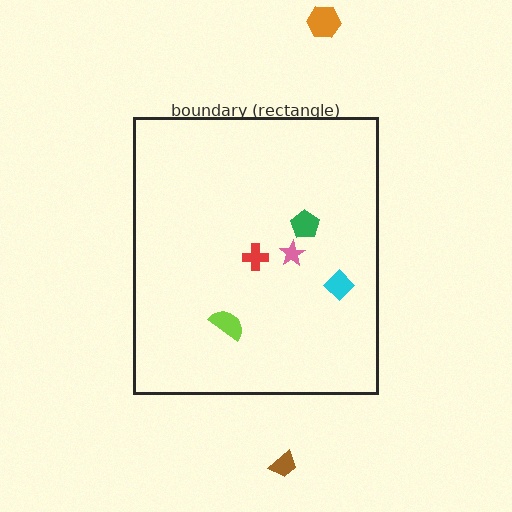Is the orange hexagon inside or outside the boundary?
Outside.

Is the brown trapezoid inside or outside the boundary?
Outside.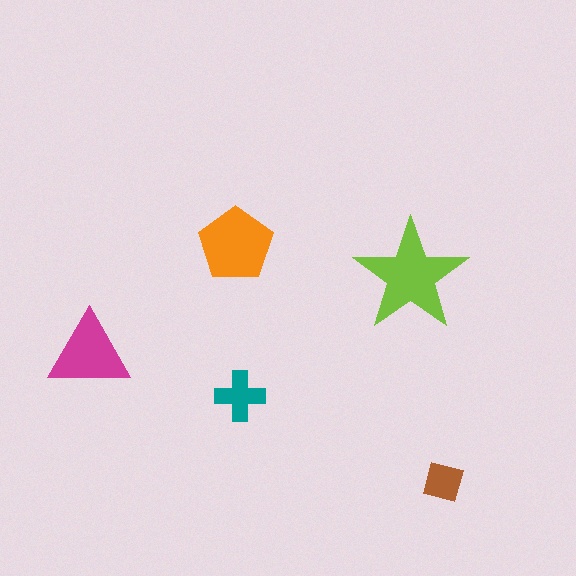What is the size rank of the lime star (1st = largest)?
1st.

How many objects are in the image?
There are 5 objects in the image.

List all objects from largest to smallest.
The lime star, the orange pentagon, the magenta triangle, the teal cross, the brown square.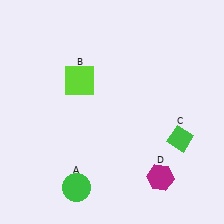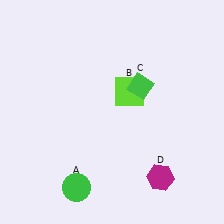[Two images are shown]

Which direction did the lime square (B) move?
The lime square (B) moved right.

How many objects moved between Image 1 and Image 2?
2 objects moved between the two images.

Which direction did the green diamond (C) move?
The green diamond (C) moved up.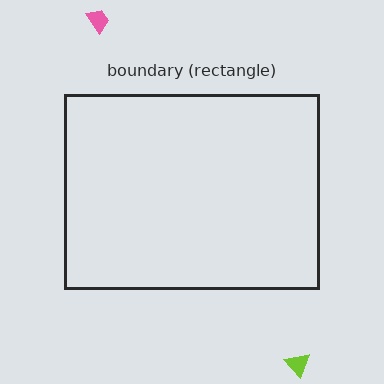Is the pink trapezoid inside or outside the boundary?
Outside.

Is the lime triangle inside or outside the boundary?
Outside.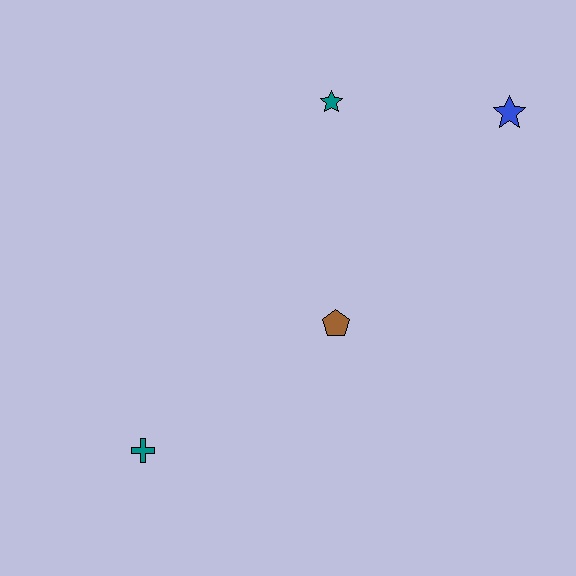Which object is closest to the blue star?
The teal star is closest to the blue star.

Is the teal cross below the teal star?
Yes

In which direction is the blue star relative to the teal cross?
The blue star is to the right of the teal cross.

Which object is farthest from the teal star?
The teal cross is farthest from the teal star.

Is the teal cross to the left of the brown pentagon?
Yes